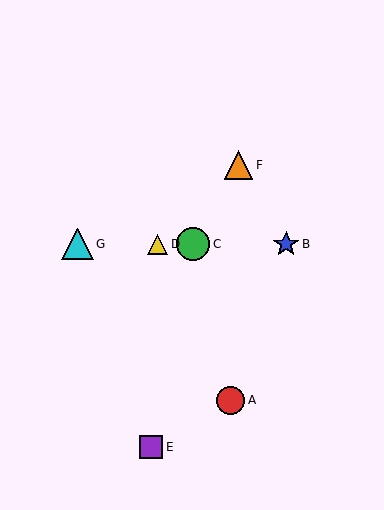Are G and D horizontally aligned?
Yes, both are at y≈244.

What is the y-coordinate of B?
Object B is at y≈244.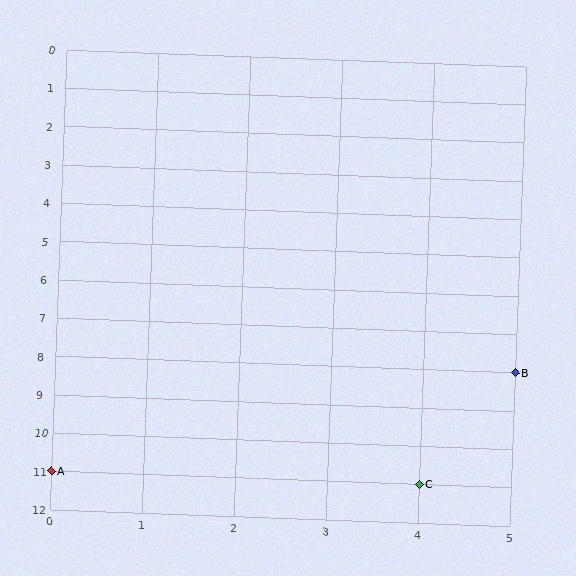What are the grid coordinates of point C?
Point C is at grid coordinates (4, 11).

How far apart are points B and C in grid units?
Points B and C are 1 column and 3 rows apart (about 3.2 grid units diagonally).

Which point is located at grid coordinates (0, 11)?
Point A is at (0, 11).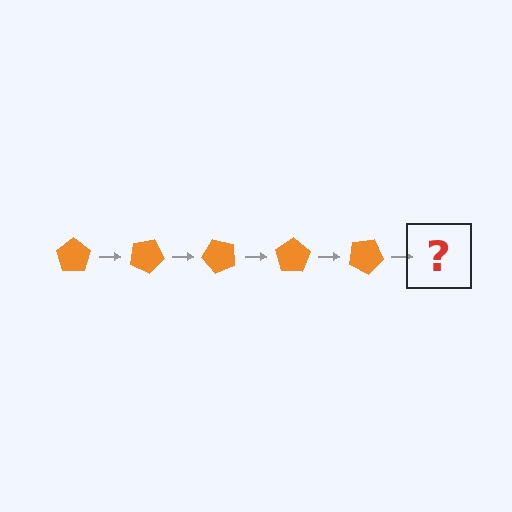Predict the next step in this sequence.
The next step is an orange pentagon rotated 125 degrees.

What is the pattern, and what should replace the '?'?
The pattern is that the pentagon rotates 25 degrees each step. The '?' should be an orange pentagon rotated 125 degrees.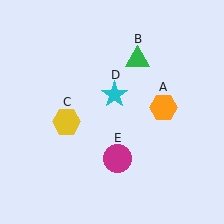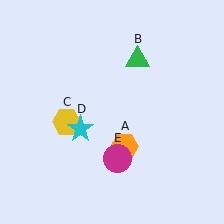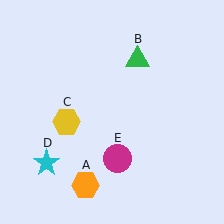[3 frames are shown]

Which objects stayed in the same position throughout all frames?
Green triangle (object B) and yellow hexagon (object C) and magenta circle (object E) remained stationary.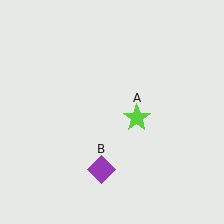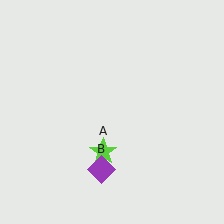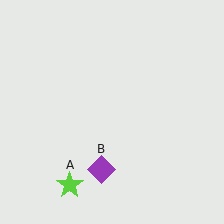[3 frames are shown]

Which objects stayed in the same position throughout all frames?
Purple diamond (object B) remained stationary.